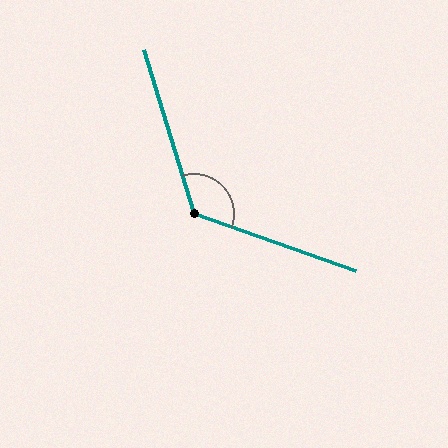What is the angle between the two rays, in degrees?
Approximately 126 degrees.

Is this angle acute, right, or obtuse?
It is obtuse.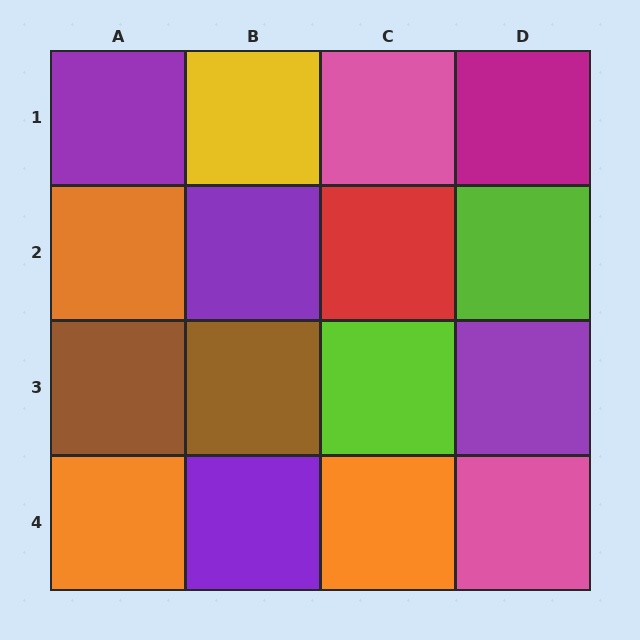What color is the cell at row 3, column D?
Purple.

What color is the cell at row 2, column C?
Red.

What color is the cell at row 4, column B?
Purple.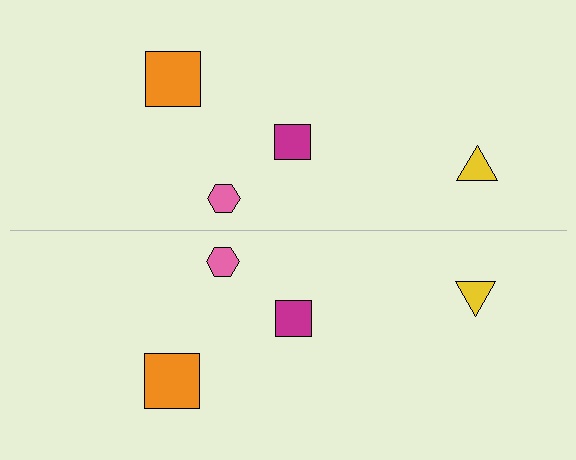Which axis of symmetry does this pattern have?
The pattern has a horizontal axis of symmetry running through the center of the image.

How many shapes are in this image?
There are 8 shapes in this image.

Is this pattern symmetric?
Yes, this pattern has bilateral (reflection) symmetry.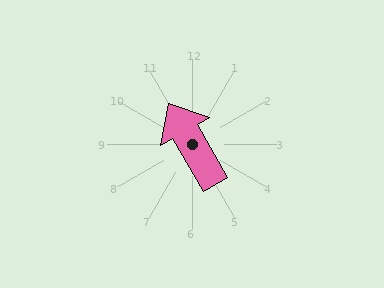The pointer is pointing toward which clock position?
Roughly 11 o'clock.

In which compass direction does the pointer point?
Northwest.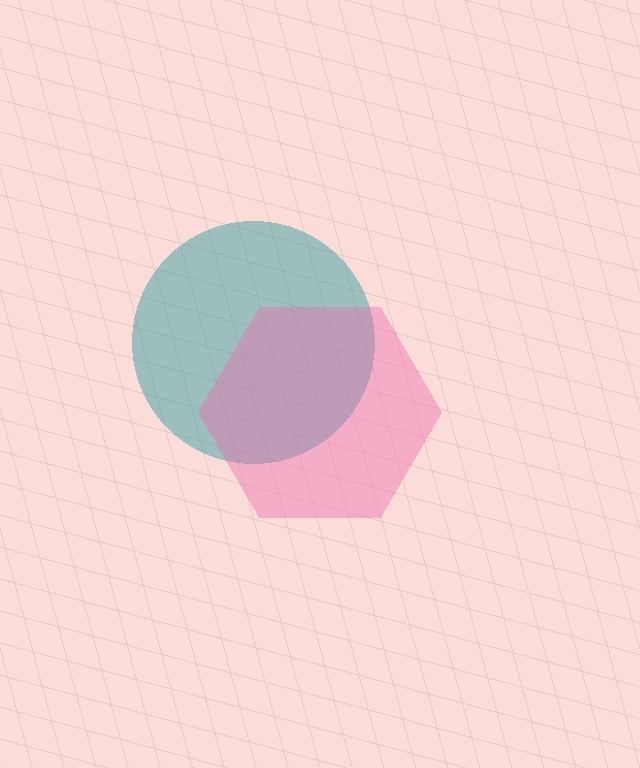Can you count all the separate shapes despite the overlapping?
Yes, there are 2 separate shapes.